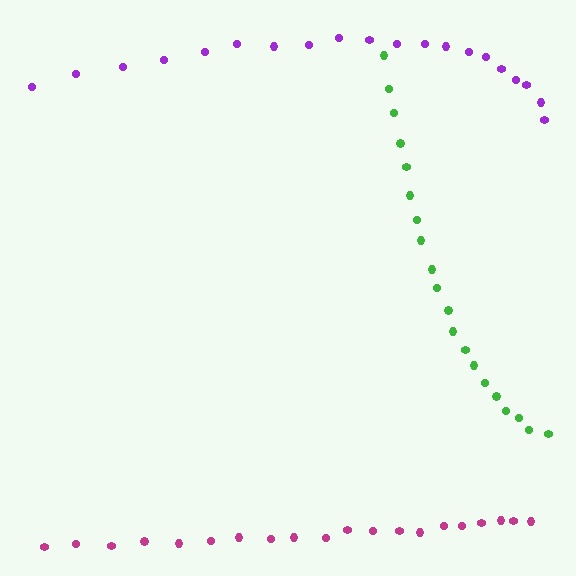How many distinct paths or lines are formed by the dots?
There are 3 distinct paths.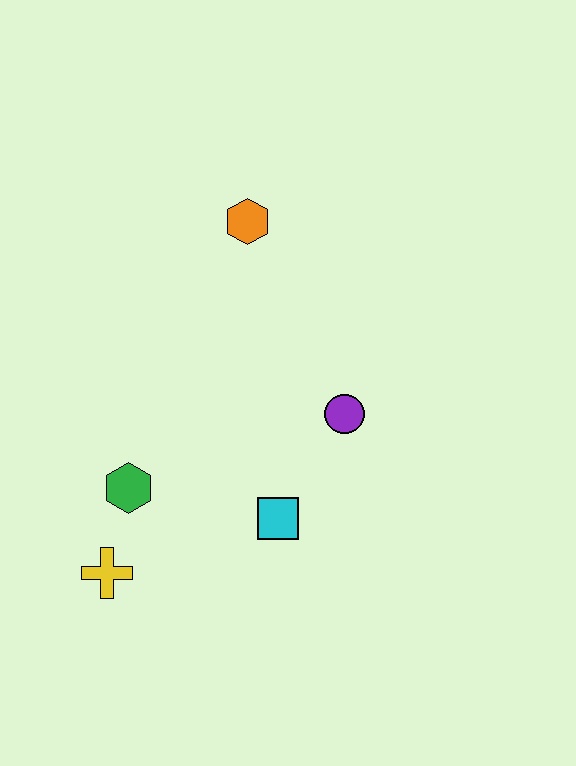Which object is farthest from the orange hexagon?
The yellow cross is farthest from the orange hexagon.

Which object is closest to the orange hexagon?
The purple circle is closest to the orange hexagon.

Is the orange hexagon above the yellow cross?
Yes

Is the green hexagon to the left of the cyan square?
Yes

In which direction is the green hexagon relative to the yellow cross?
The green hexagon is above the yellow cross.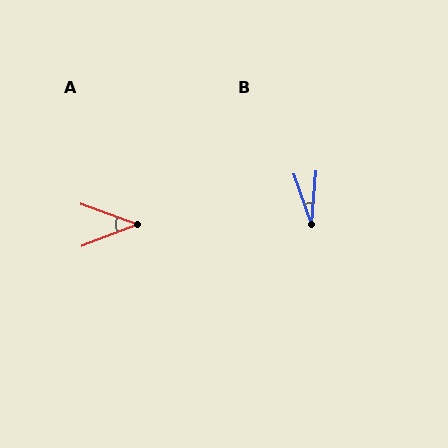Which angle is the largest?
A, at approximately 41 degrees.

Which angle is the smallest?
B, at approximately 23 degrees.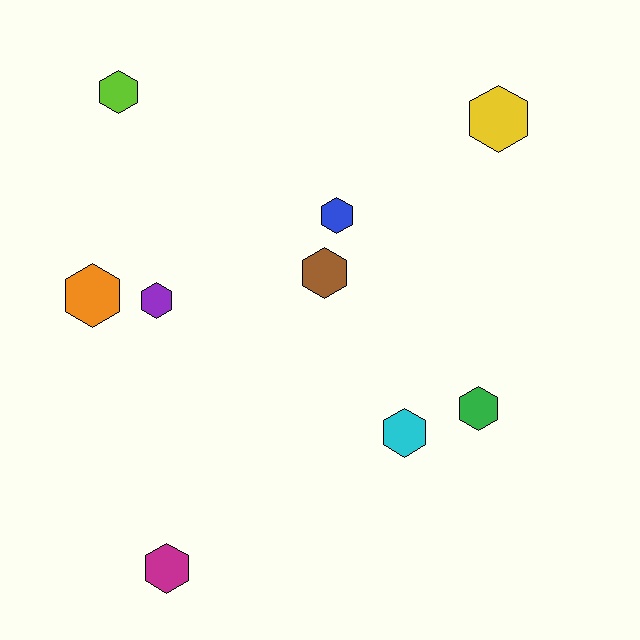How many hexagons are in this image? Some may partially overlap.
There are 9 hexagons.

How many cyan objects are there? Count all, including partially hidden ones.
There is 1 cyan object.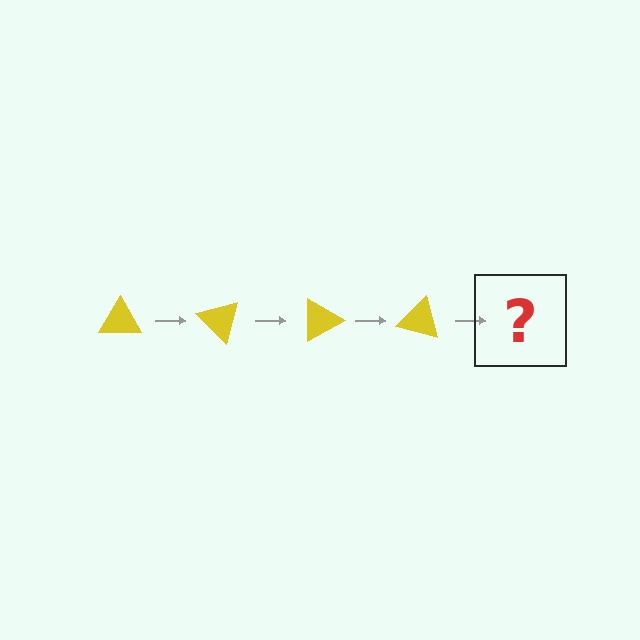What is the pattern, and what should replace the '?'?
The pattern is that the triangle rotates 45 degrees each step. The '?' should be a yellow triangle rotated 180 degrees.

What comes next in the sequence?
The next element should be a yellow triangle rotated 180 degrees.